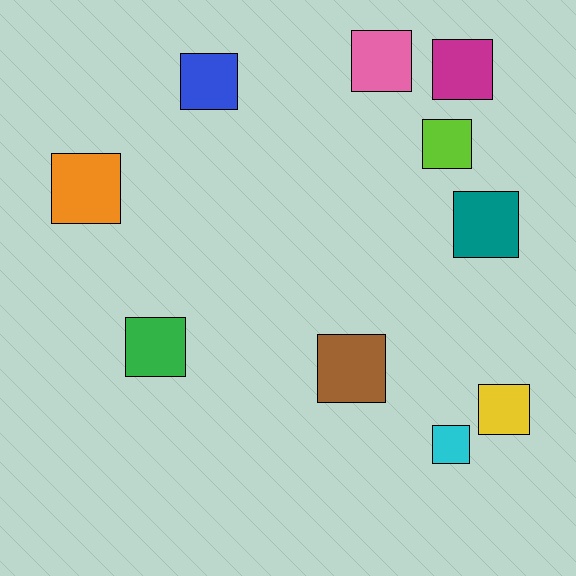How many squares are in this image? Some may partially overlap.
There are 10 squares.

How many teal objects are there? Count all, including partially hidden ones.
There is 1 teal object.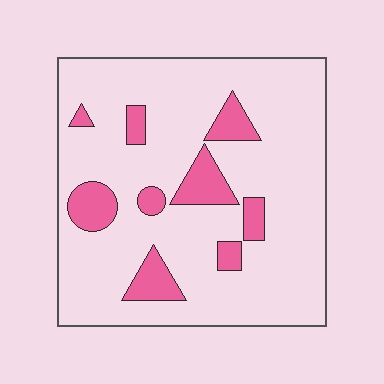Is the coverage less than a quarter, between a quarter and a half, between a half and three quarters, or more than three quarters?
Less than a quarter.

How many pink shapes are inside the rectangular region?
9.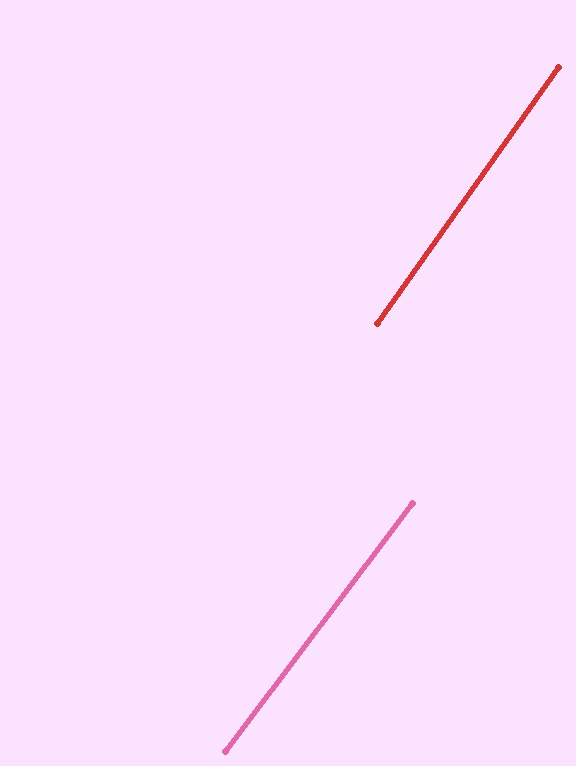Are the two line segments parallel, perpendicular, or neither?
Parallel — their directions differ by only 1.8°.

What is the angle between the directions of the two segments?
Approximately 2 degrees.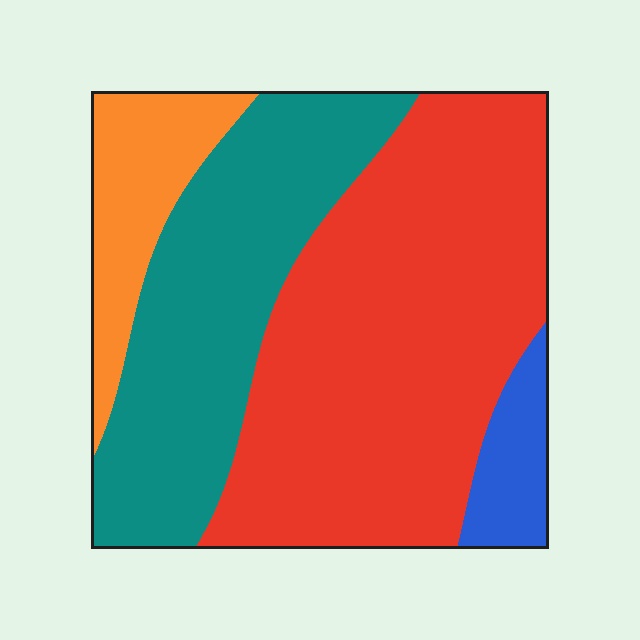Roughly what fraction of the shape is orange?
Orange covers roughly 10% of the shape.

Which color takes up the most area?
Red, at roughly 50%.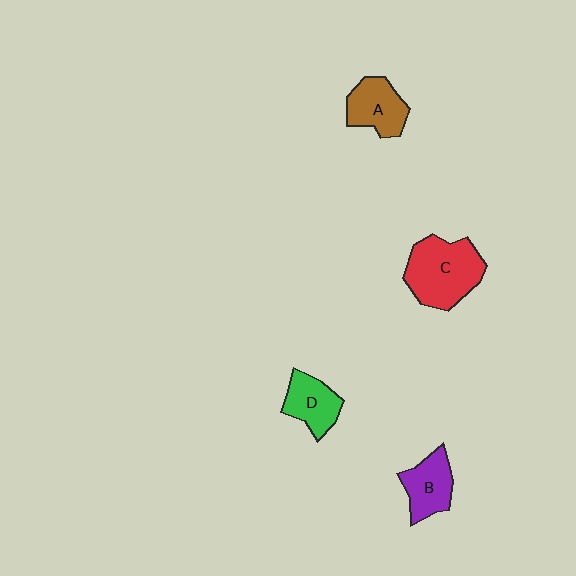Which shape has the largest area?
Shape C (red).